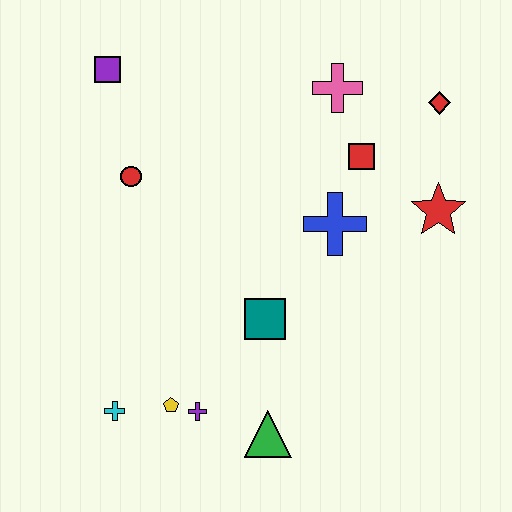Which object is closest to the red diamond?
The red square is closest to the red diamond.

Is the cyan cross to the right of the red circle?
No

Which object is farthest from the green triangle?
The purple square is farthest from the green triangle.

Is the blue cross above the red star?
No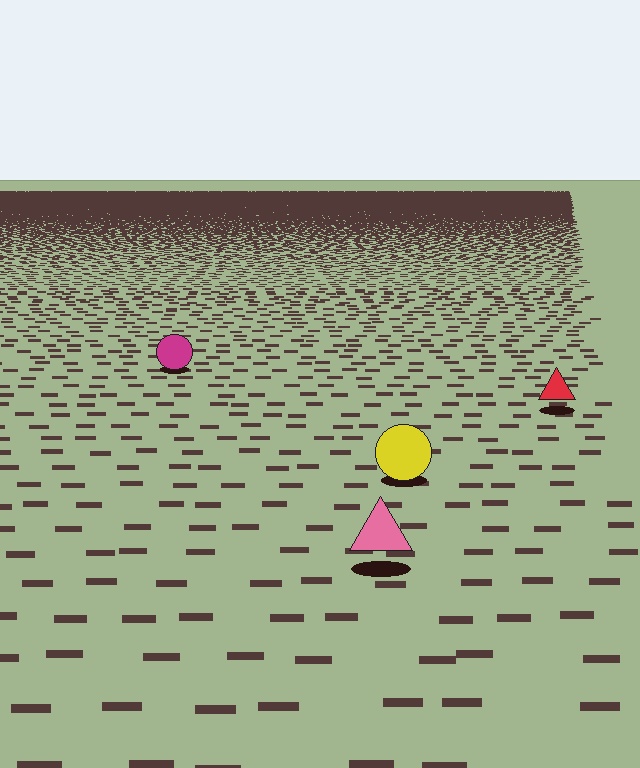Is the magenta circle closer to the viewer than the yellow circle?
No. The yellow circle is closer — you can tell from the texture gradient: the ground texture is coarser near it.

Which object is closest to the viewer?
The pink triangle is closest. The texture marks near it are larger and more spread out.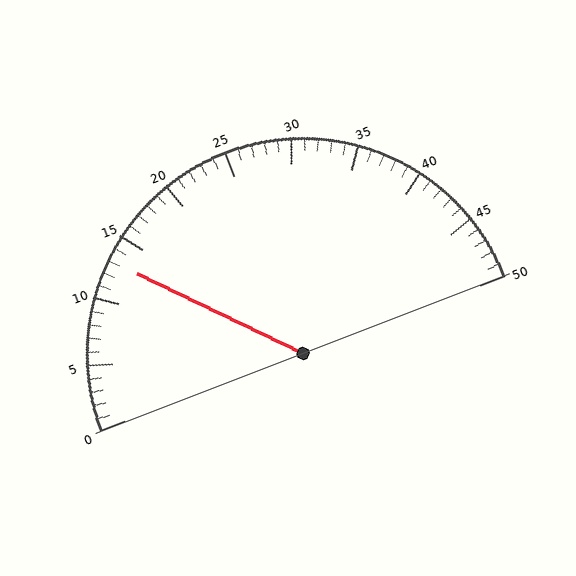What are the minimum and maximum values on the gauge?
The gauge ranges from 0 to 50.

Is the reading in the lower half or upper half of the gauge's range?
The reading is in the lower half of the range (0 to 50).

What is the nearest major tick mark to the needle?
The nearest major tick mark is 15.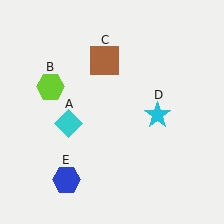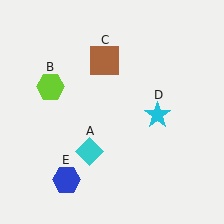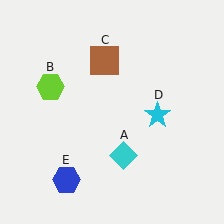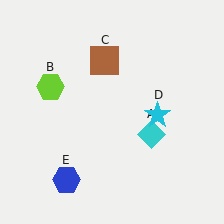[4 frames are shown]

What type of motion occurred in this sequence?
The cyan diamond (object A) rotated counterclockwise around the center of the scene.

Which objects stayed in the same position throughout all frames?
Lime hexagon (object B) and brown square (object C) and cyan star (object D) and blue hexagon (object E) remained stationary.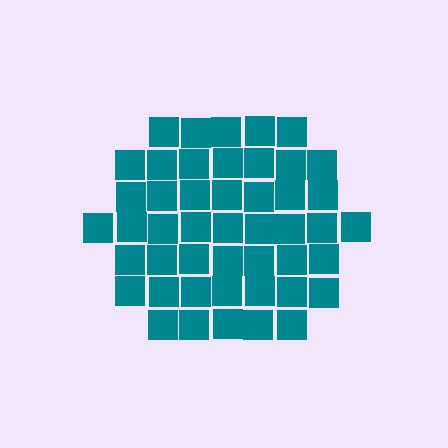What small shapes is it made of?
It is made of small squares.